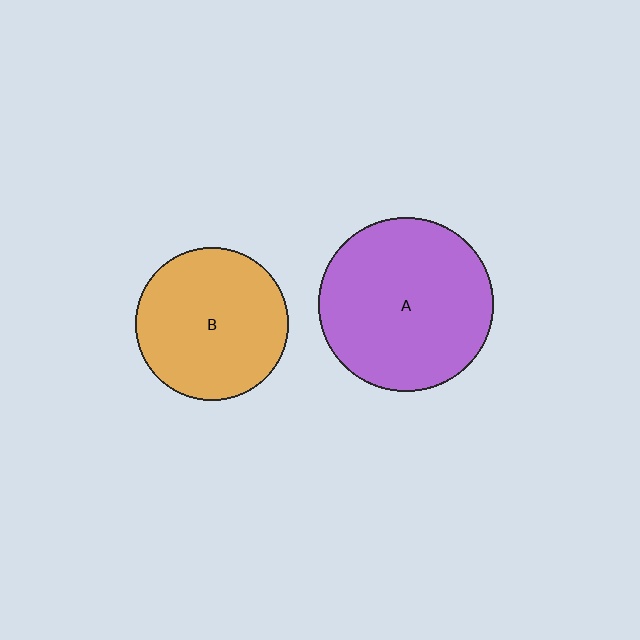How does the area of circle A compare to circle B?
Approximately 1.3 times.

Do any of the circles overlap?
No, none of the circles overlap.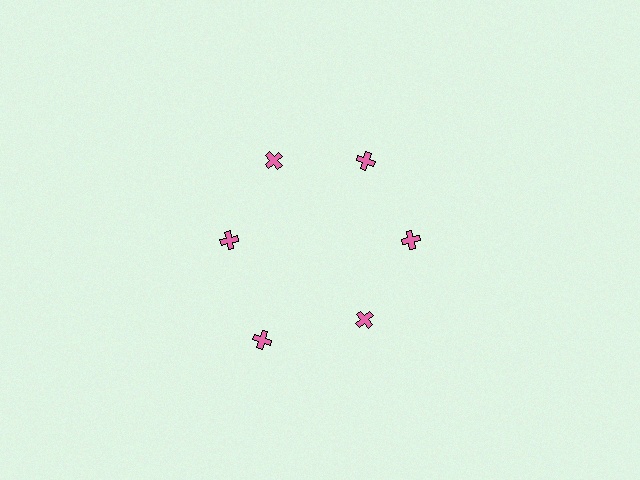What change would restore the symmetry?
The symmetry would be restored by moving it inward, back onto the ring so that all 6 crosses sit at equal angles and equal distance from the center.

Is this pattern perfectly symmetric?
No. The 6 pink crosses are arranged in a ring, but one element near the 7 o'clock position is pushed outward from the center, breaking the 6-fold rotational symmetry.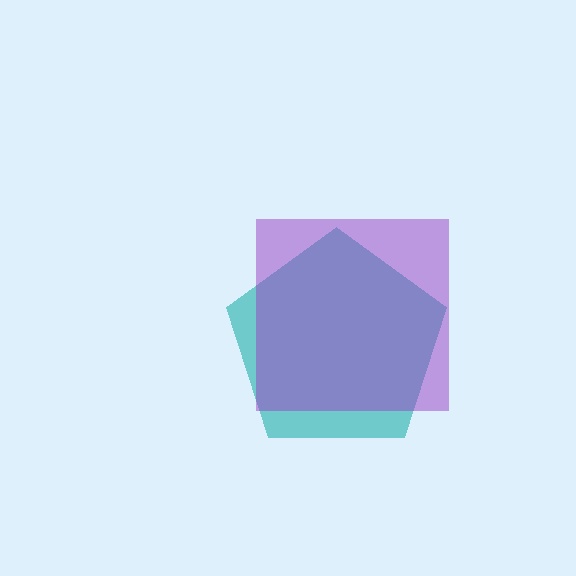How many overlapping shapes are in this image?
There are 2 overlapping shapes in the image.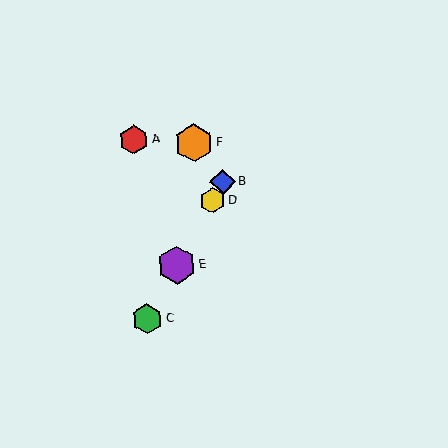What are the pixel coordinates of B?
Object B is at (223, 182).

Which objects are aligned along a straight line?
Objects B, C, D, E are aligned along a straight line.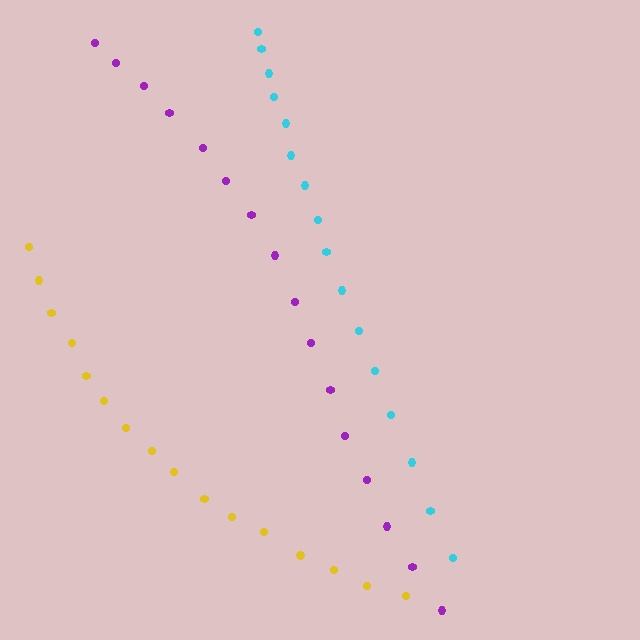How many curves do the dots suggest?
There are 3 distinct paths.